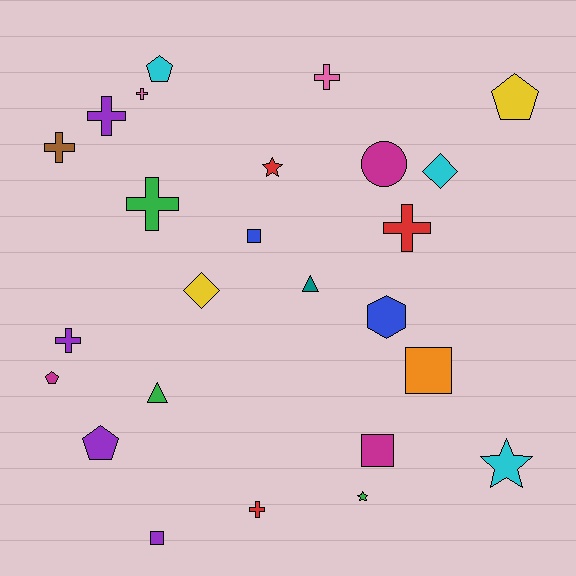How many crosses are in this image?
There are 8 crosses.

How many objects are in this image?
There are 25 objects.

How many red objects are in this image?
There are 3 red objects.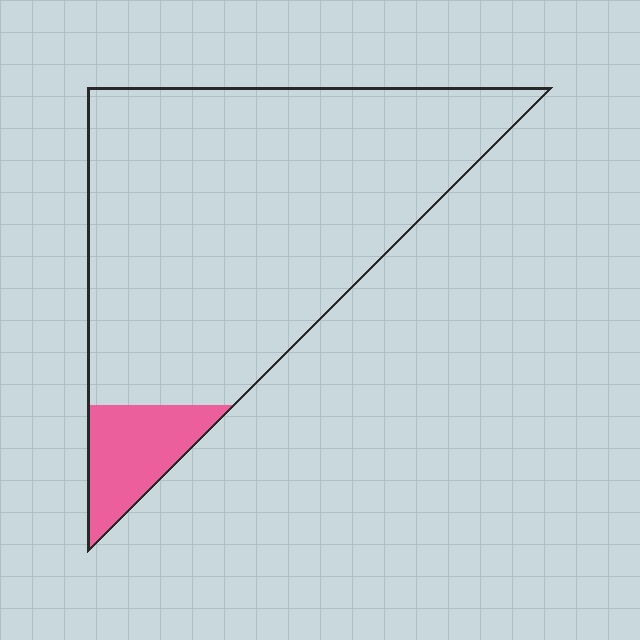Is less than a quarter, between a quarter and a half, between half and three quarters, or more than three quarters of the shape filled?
Less than a quarter.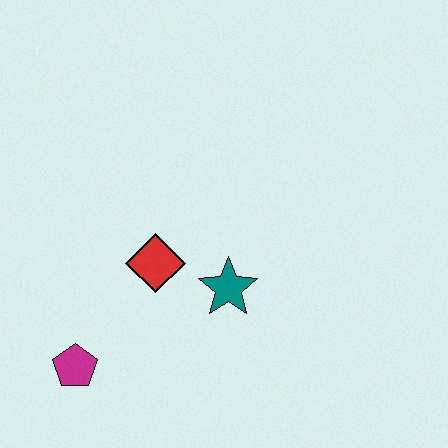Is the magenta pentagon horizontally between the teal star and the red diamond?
No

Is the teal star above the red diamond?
No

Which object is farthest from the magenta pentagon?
The teal star is farthest from the magenta pentagon.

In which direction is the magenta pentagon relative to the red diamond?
The magenta pentagon is below the red diamond.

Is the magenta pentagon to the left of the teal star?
Yes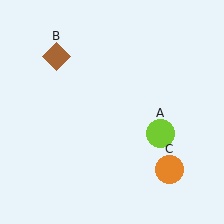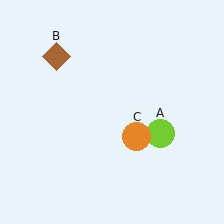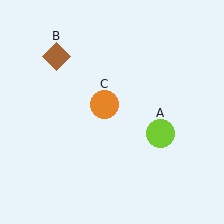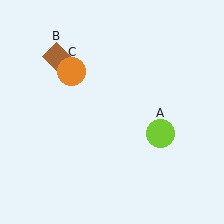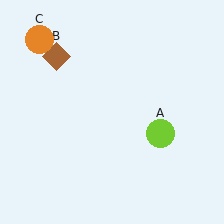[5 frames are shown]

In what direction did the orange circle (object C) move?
The orange circle (object C) moved up and to the left.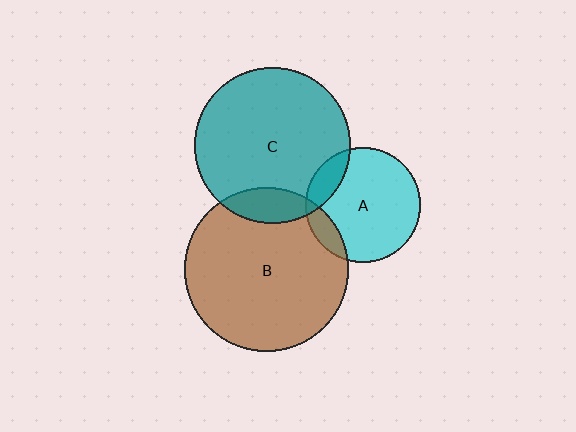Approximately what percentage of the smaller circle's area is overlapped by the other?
Approximately 15%.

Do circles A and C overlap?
Yes.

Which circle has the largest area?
Circle B (brown).